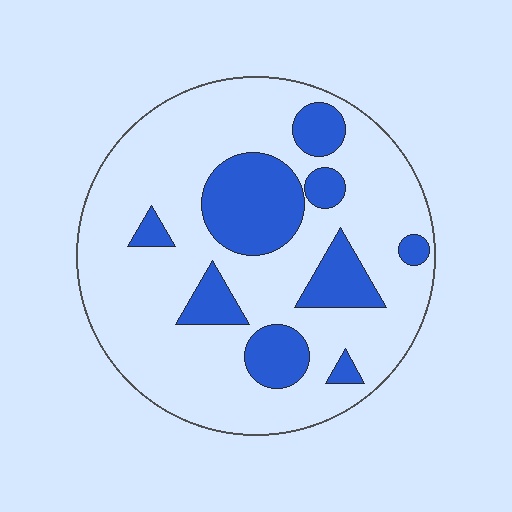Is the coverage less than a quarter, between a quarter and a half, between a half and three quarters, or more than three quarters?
Less than a quarter.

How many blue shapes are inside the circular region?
9.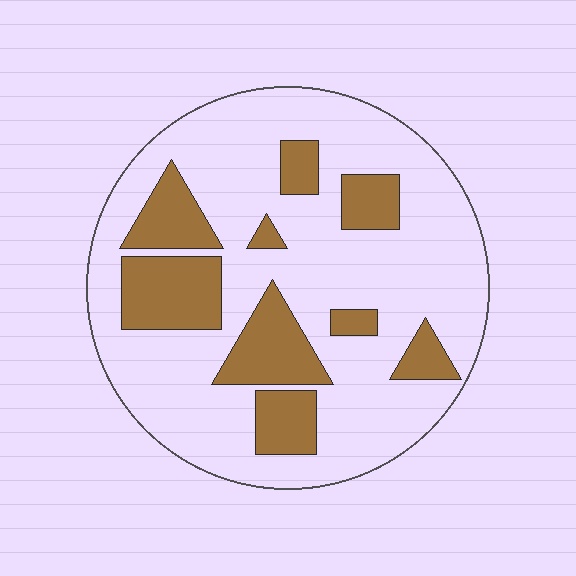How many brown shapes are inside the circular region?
9.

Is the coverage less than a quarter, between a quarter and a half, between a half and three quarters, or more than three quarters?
Between a quarter and a half.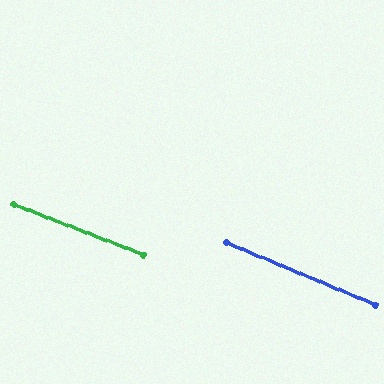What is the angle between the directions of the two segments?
Approximately 2 degrees.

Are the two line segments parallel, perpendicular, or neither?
Parallel — their directions differ by only 1.6°.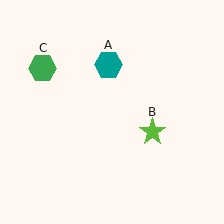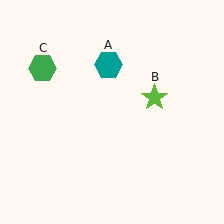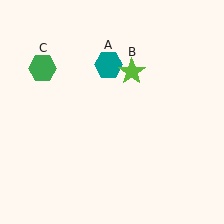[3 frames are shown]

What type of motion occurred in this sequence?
The lime star (object B) rotated counterclockwise around the center of the scene.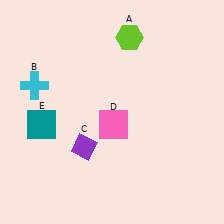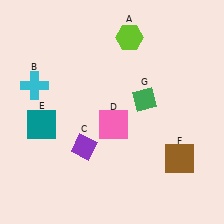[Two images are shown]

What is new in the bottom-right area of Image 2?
A brown square (F) was added in the bottom-right area of Image 2.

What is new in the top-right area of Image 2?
A green diamond (G) was added in the top-right area of Image 2.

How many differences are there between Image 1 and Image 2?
There are 2 differences between the two images.